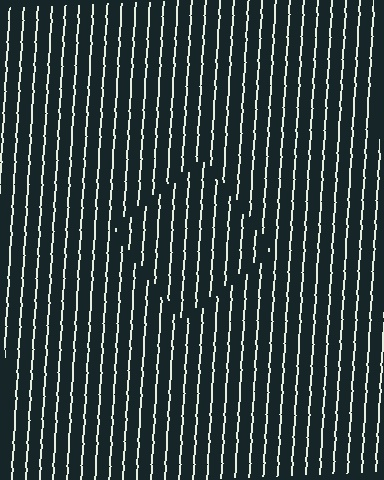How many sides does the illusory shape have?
4 sides — the line-ends trace a square.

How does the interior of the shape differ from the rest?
The interior of the shape contains the same grating, shifted by half a period — the contour is defined by the phase discontinuity where line-ends from the inner and outer gratings abut.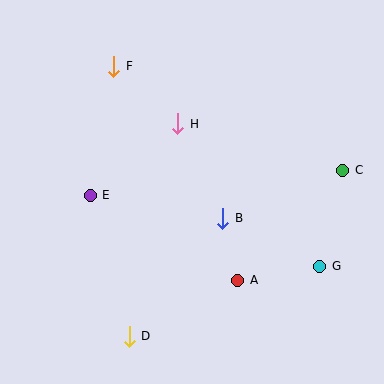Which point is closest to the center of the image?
Point B at (223, 218) is closest to the center.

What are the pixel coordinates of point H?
Point H is at (178, 124).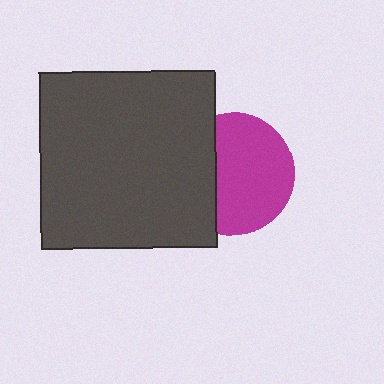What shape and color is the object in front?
The object in front is a dark gray square.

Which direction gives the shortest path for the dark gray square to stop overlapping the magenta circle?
Moving left gives the shortest separation.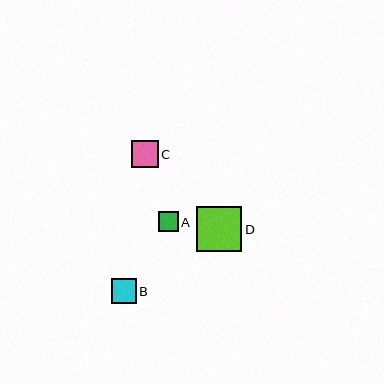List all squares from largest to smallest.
From largest to smallest: D, C, B, A.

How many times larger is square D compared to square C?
Square D is approximately 1.7 times the size of square C.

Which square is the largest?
Square D is the largest with a size of approximately 45 pixels.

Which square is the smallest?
Square A is the smallest with a size of approximately 20 pixels.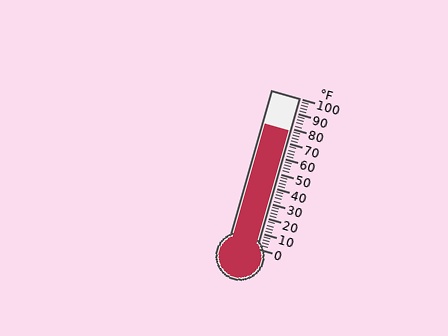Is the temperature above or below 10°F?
The temperature is above 10°F.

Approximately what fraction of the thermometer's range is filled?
The thermometer is filled to approximately 80% of its range.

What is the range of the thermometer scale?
The thermometer scale ranges from 0°F to 100°F.